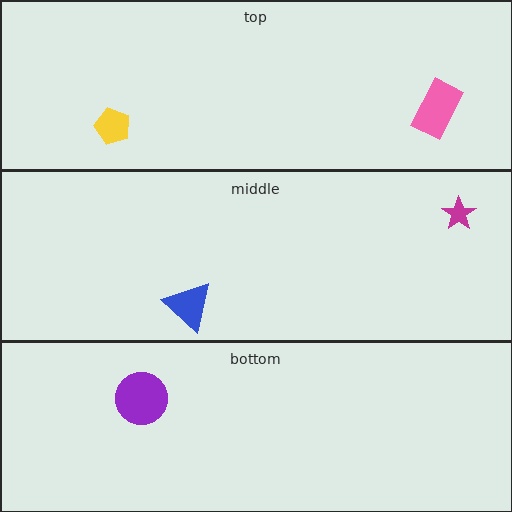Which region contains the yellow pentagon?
The top region.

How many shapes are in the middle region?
2.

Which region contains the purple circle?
The bottom region.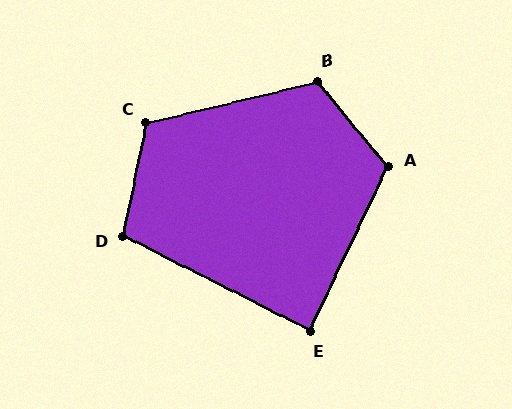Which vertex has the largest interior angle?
B, at approximately 116 degrees.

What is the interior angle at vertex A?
Approximately 115 degrees (obtuse).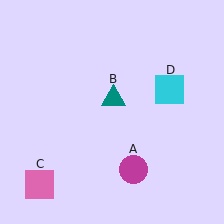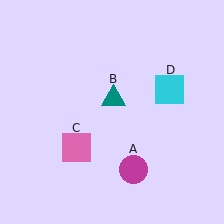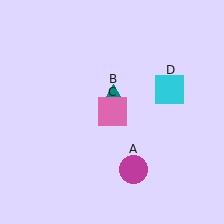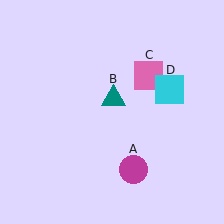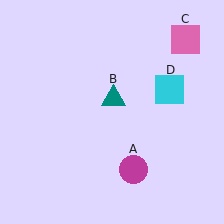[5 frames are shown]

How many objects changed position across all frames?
1 object changed position: pink square (object C).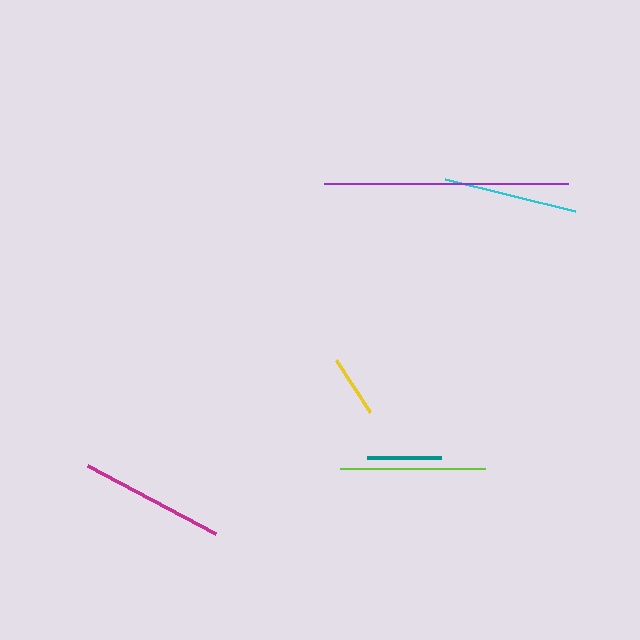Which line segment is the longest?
The purple line is the longest at approximately 244 pixels.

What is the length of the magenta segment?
The magenta segment is approximately 145 pixels long.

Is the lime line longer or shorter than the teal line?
The lime line is longer than the teal line.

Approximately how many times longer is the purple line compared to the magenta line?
The purple line is approximately 1.7 times the length of the magenta line.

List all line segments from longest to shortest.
From longest to shortest: purple, magenta, lime, cyan, teal, yellow.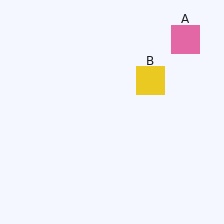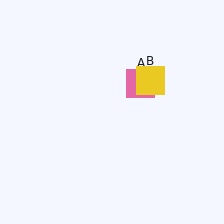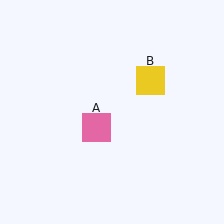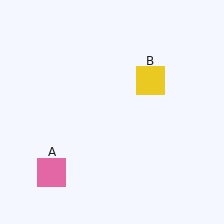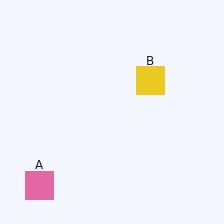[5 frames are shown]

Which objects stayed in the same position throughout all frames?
Yellow square (object B) remained stationary.